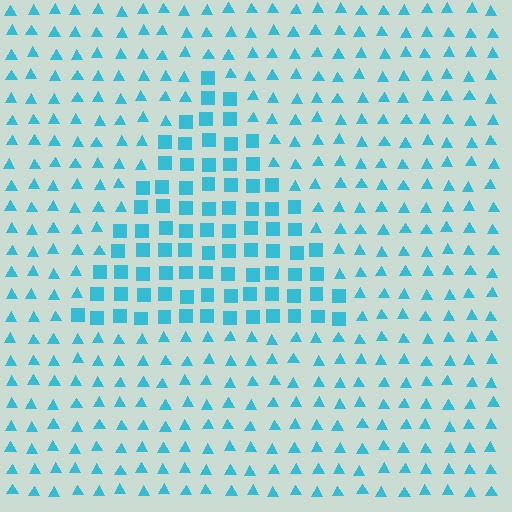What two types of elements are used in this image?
The image uses squares inside the triangle region and triangles outside it.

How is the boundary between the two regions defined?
The boundary is defined by a change in element shape: squares inside vs. triangles outside. All elements share the same color and spacing.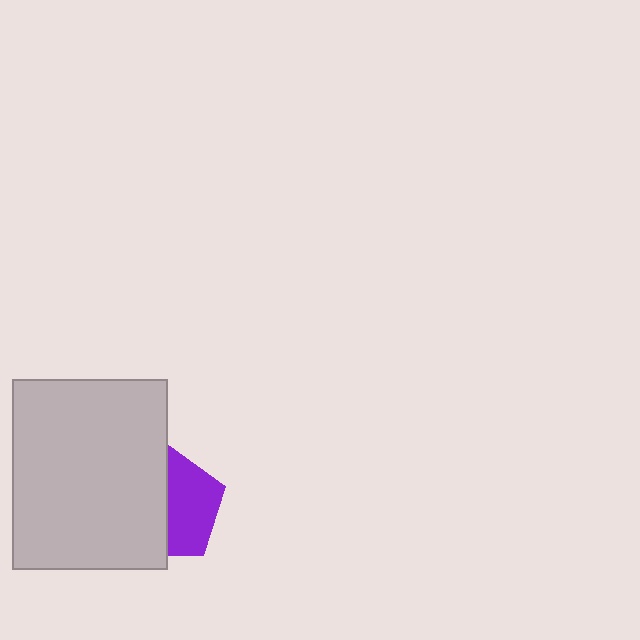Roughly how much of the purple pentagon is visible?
About half of it is visible (roughly 50%).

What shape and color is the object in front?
The object in front is a light gray rectangle.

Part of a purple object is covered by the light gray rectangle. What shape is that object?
It is a pentagon.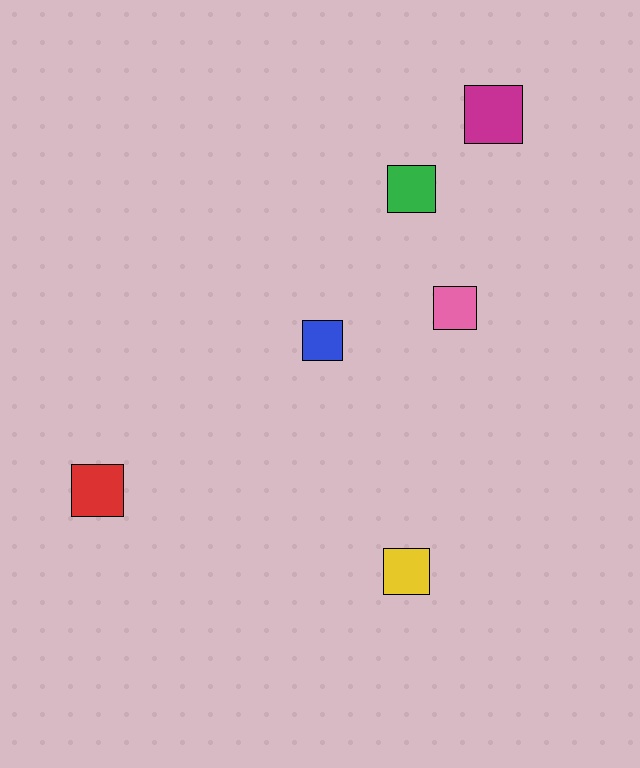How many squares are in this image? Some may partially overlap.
There are 6 squares.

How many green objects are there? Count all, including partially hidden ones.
There is 1 green object.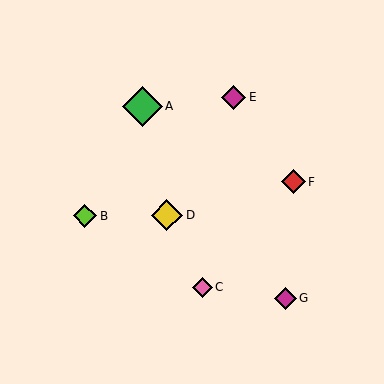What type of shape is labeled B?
Shape B is a lime diamond.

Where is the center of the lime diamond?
The center of the lime diamond is at (85, 216).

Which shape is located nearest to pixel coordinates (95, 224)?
The lime diamond (labeled B) at (85, 216) is nearest to that location.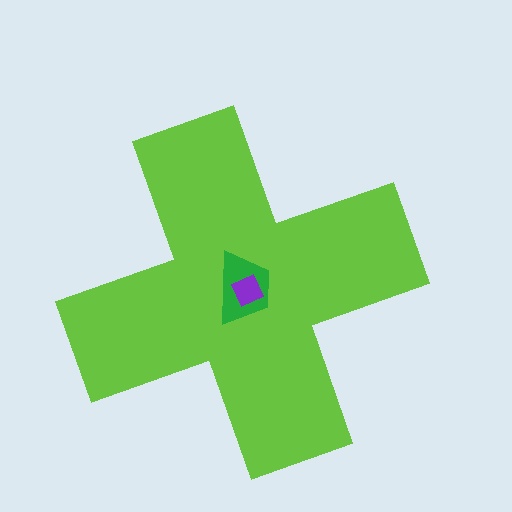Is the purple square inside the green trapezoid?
Yes.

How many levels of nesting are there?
3.